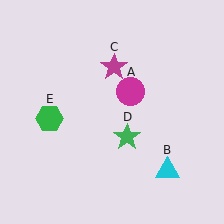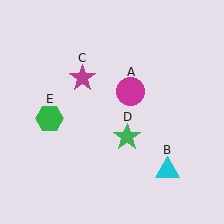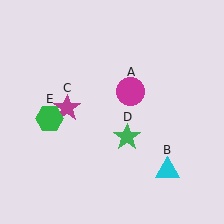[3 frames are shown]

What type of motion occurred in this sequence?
The magenta star (object C) rotated counterclockwise around the center of the scene.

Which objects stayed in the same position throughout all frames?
Magenta circle (object A) and cyan triangle (object B) and green star (object D) and green hexagon (object E) remained stationary.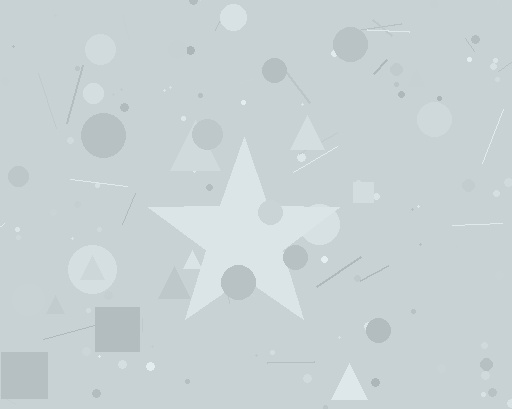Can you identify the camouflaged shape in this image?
The camouflaged shape is a star.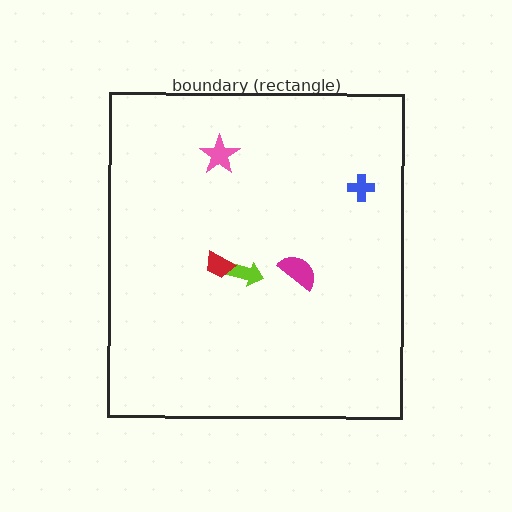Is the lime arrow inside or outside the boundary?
Inside.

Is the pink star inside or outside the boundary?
Inside.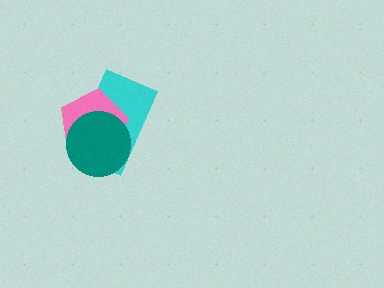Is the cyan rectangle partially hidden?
Yes, it is partially covered by another shape.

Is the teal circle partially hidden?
No, no other shape covers it.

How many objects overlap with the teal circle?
2 objects overlap with the teal circle.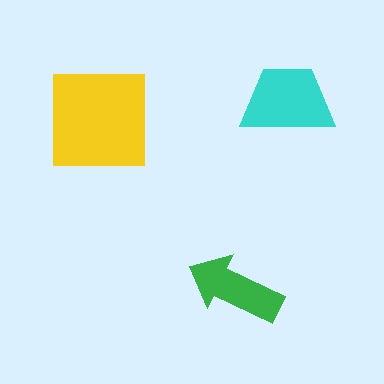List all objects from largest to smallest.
The yellow square, the cyan trapezoid, the green arrow.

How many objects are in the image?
There are 3 objects in the image.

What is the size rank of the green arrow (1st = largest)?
3rd.